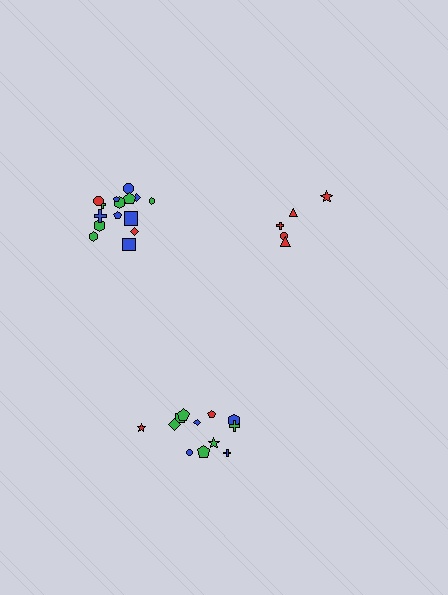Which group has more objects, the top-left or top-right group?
The top-left group.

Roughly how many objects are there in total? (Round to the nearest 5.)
Roughly 30 objects in total.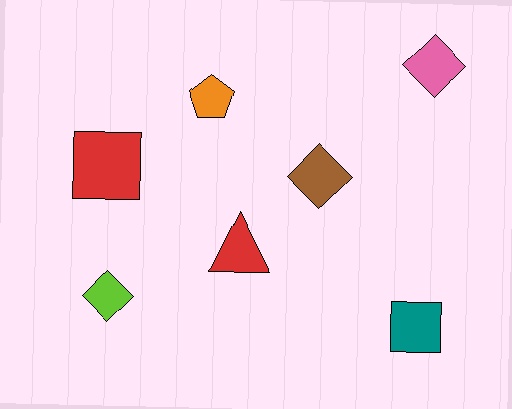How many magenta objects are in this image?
There are no magenta objects.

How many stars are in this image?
There are no stars.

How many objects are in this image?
There are 7 objects.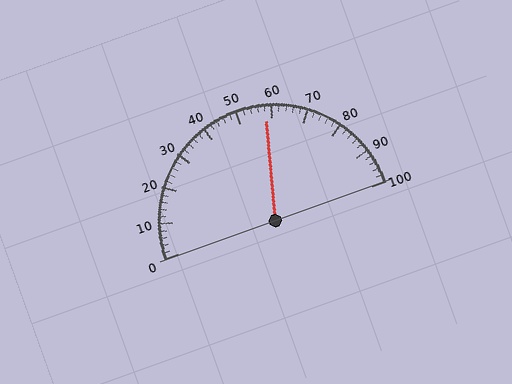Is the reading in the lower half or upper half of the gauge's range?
The reading is in the upper half of the range (0 to 100).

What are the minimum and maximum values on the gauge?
The gauge ranges from 0 to 100.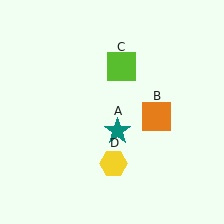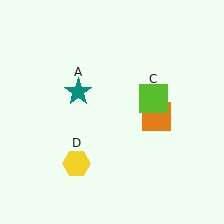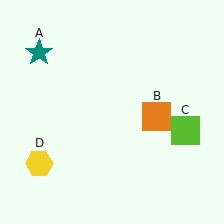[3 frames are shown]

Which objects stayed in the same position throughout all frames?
Orange square (object B) remained stationary.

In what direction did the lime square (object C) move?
The lime square (object C) moved down and to the right.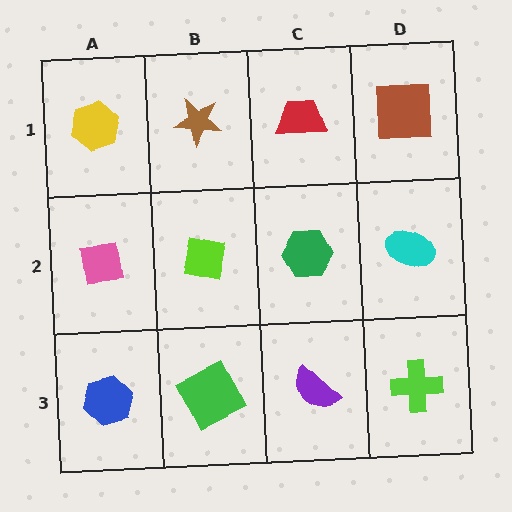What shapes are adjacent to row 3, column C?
A green hexagon (row 2, column C), a green square (row 3, column B), a lime cross (row 3, column D).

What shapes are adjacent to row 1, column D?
A cyan ellipse (row 2, column D), a red trapezoid (row 1, column C).